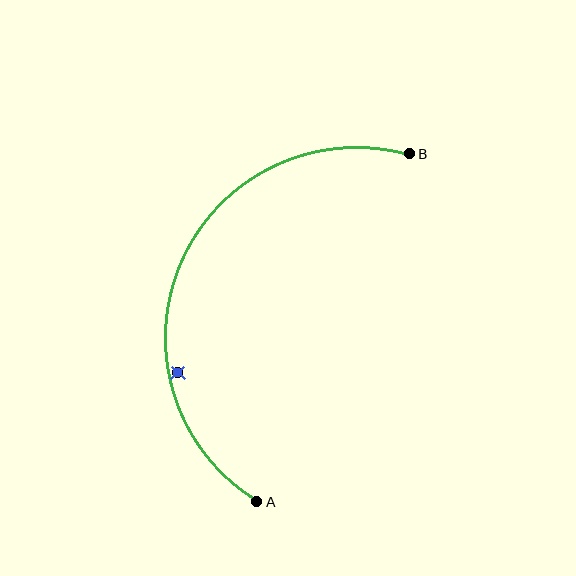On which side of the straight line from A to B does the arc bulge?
The arc bulges to the left of the straight line connecting A and B.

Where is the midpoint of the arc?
The arc midpoint is the point on the curve farthest from the straight line joining A and B. It sits to the left of that line.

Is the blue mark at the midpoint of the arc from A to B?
No — the blue mark does not lie on the arc at all. It sits slightly inside the curve.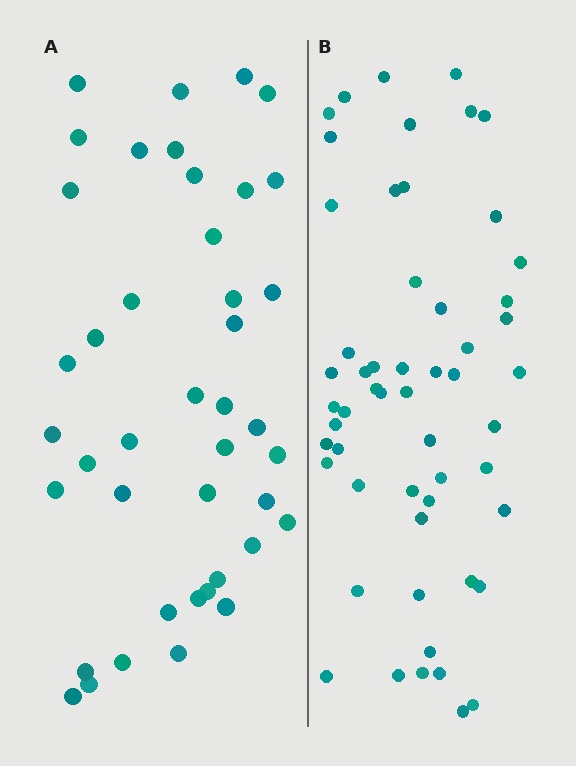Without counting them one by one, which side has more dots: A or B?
Region B (the right region) has more dots.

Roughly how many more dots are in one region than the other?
Region B has approximately 15 more dots than region A.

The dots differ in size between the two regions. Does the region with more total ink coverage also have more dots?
No. Region A has more total ink coverage because its dots are larger, but region B actually contains more individual dots. Total area can be misleading — the number of items is what matters here.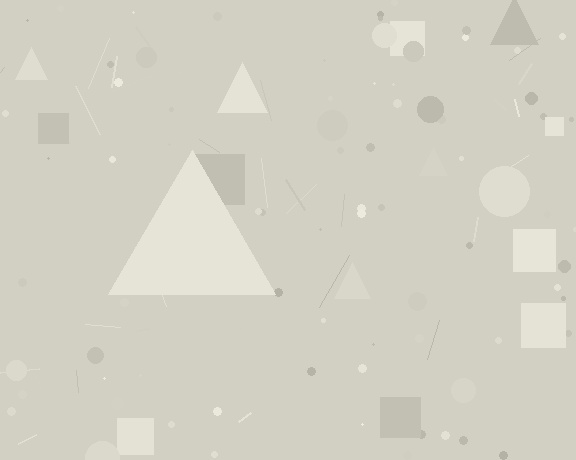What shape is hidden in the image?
A triangle is hidden in the image.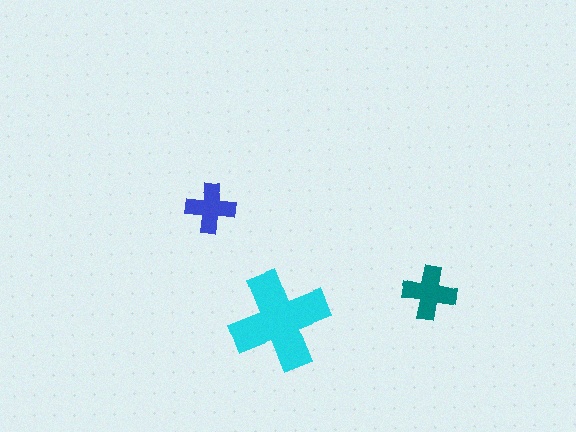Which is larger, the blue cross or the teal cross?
The teal one.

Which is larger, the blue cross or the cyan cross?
The cyan one.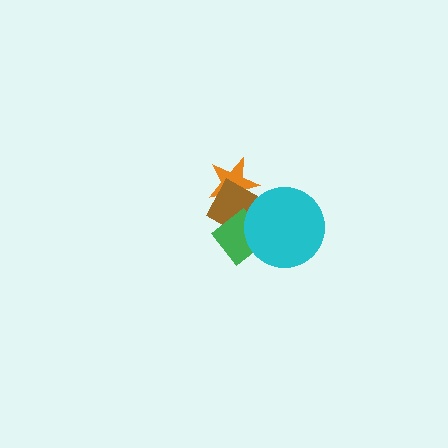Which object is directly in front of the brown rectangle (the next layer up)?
The green diamond is directly in front of the brown rectangle.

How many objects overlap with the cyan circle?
2 objects overlap with the cyan circle.